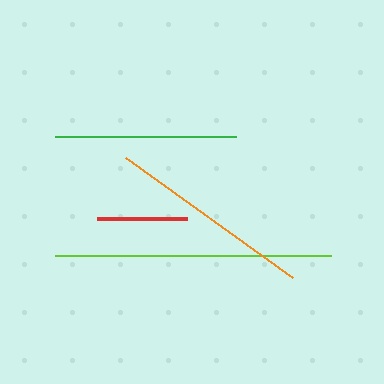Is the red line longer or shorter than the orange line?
The orange line is longer than the red line.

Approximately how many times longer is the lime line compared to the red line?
The lime line is approximately 3.1 times the length of the red line.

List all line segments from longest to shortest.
From longest to shortest: lime, orange, green, red.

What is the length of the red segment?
The red segment is approximately 89 pixels long.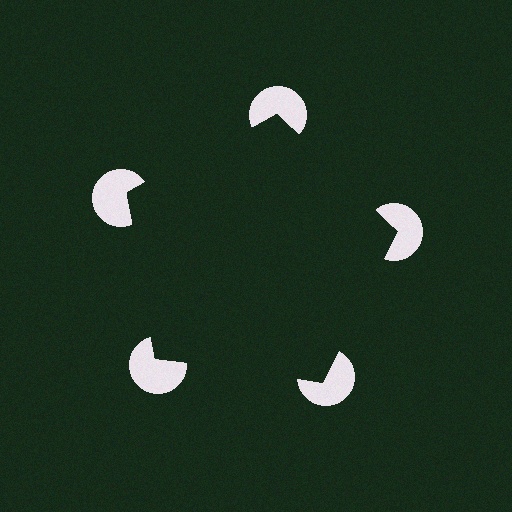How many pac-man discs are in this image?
There are 5 — one at each vertex of the illusory pentagon.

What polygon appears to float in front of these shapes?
An illusory pentagon — its edges are inferred from the aligned wedge cuts in the pac-man discs, not physically drawn.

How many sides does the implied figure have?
5 sides.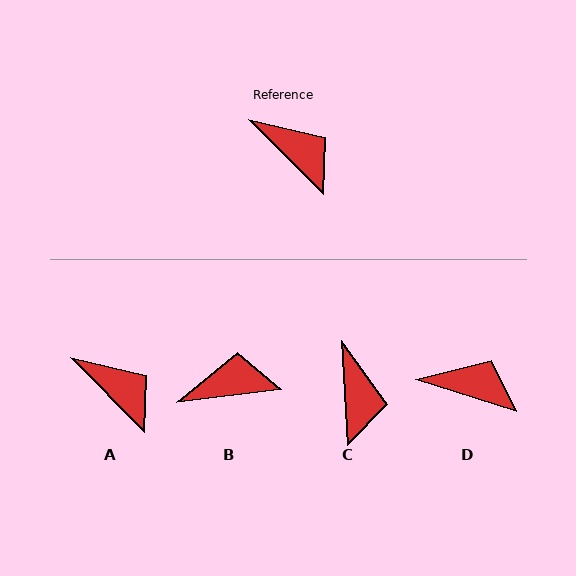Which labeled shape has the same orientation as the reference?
A.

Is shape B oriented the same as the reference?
No, it is off by about 52 degrees.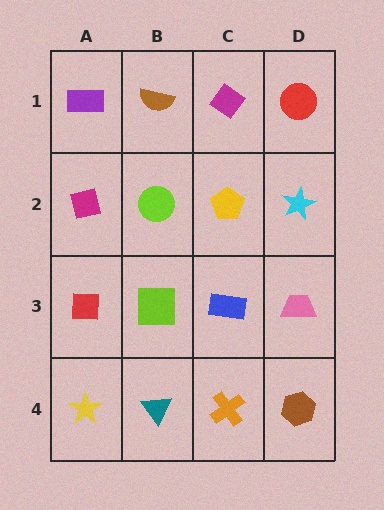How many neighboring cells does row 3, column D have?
3.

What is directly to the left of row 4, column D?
An orange cross.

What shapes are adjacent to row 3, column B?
A lime circle (row 2, column B), a teal triangle (row 4, column B), a red square (row 3, column A), a blue rectangle (row 3, column C).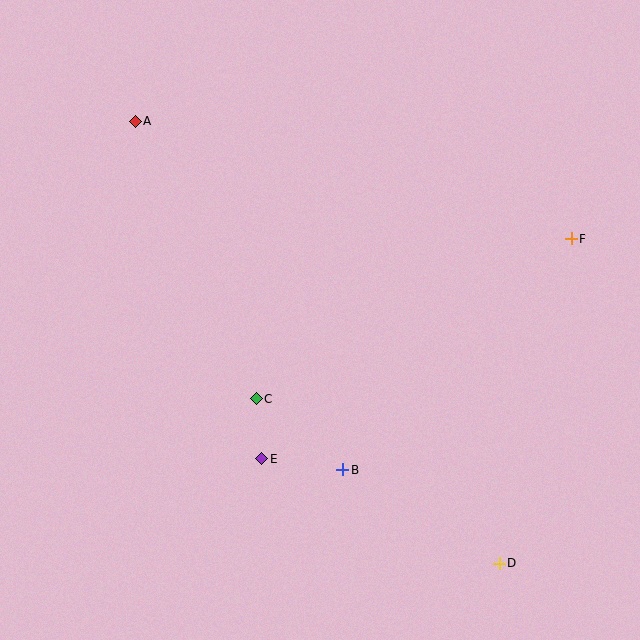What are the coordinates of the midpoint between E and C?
The midpoint between E and C is at (259, 428).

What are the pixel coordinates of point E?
Point E is at (262, 458).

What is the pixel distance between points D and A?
The distance between D and A is 572 pixels.